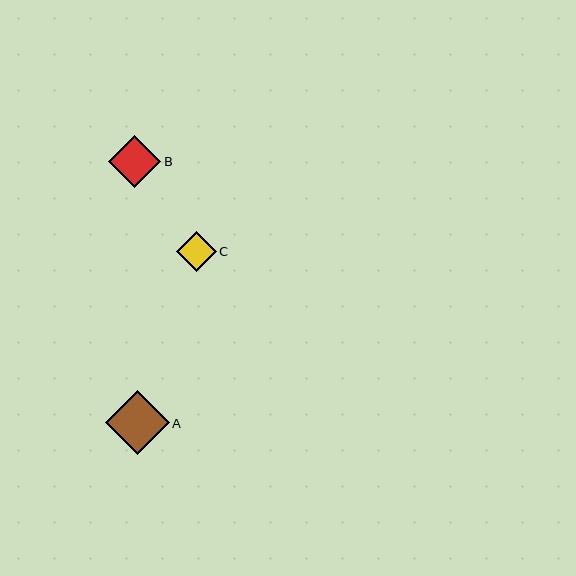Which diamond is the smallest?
Diamond C is the smallest with a size of approximately 40 pixels.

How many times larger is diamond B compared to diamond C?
Diamond B is approximately 1.3 times the size of diamond C.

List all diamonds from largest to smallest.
From largest to smallest: A, B, C.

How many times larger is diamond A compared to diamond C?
Diamond A is approximately 1.6 times the size of diamond C.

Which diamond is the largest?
Diamond A is the largest with a size of approximately 63 pixels.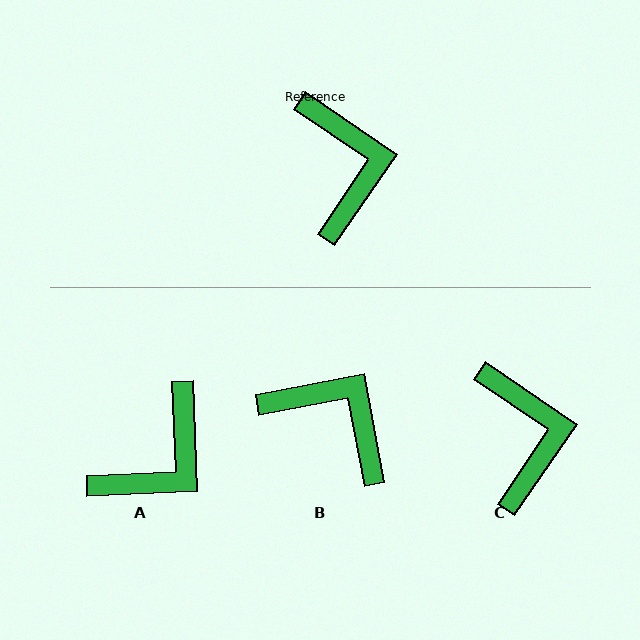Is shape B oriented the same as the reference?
No, it is off by about 45 degrees.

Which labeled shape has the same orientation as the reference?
C.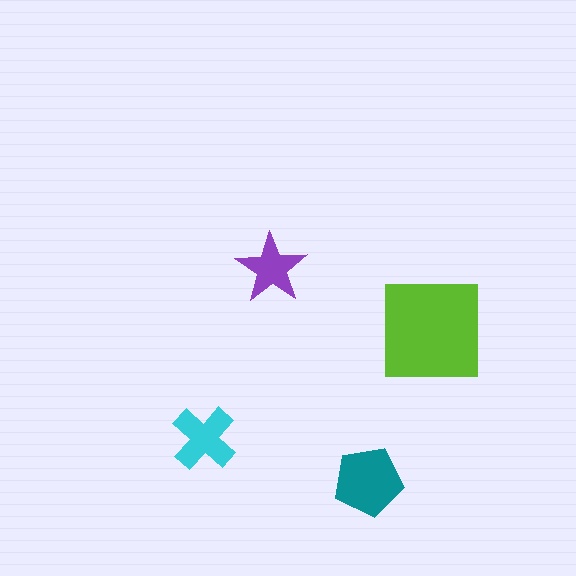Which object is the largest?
The lime square.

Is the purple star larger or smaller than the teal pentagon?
Smaller.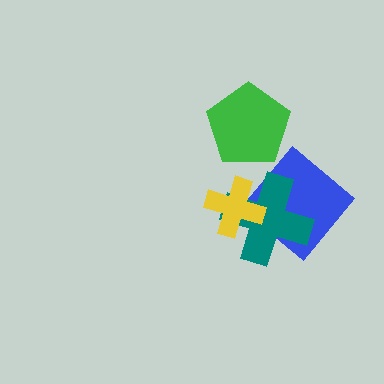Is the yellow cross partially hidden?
No, no other shape covers it.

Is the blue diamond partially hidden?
Yes, it is partially covered by another shape.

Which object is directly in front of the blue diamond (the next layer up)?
The teal cross is directly in front of the blue diamond.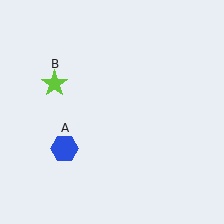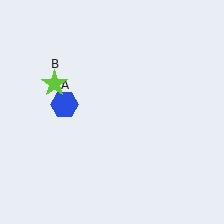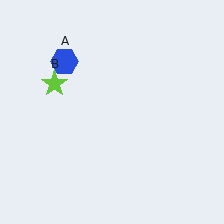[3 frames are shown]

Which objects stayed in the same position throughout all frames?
Lime star (object B) remained stationary.